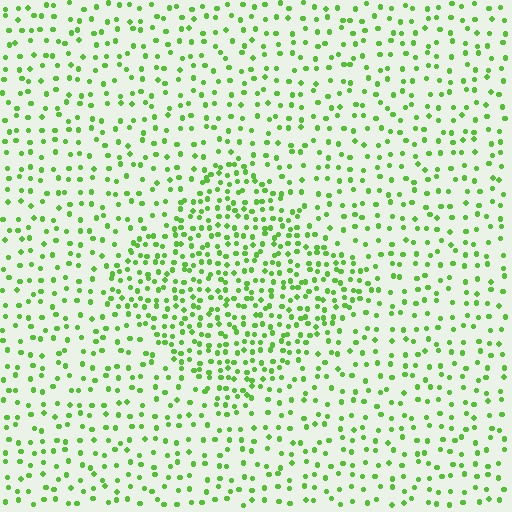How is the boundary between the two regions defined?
The boundary is defined by a change in element density (approximately 1.9x ratio). All elements are the same color, size, and shape.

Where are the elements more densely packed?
The elements are more densely packed inside the diamond boundary.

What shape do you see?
I see a diamond.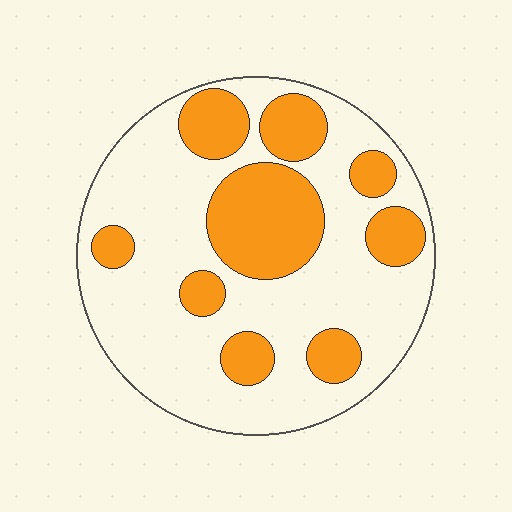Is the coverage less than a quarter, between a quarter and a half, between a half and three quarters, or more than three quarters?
Between a quarter and a half.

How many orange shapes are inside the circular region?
9.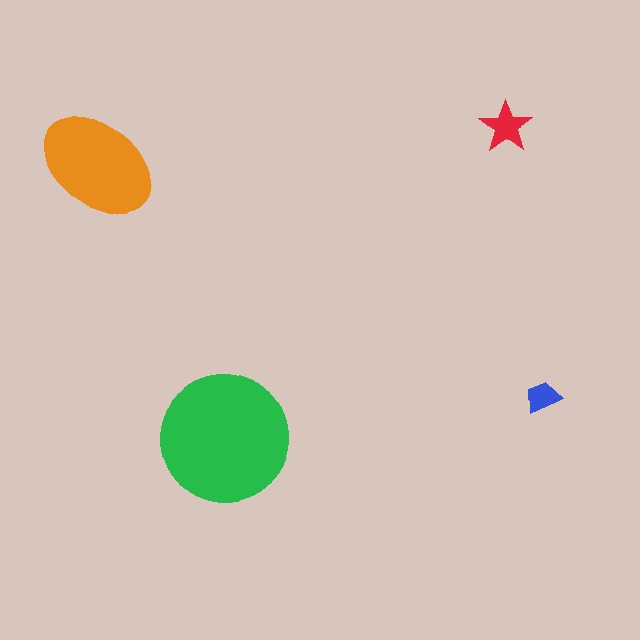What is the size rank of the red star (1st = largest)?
3rd.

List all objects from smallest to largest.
The blue trapezoid, the red star, the orange ellipse, the green circle.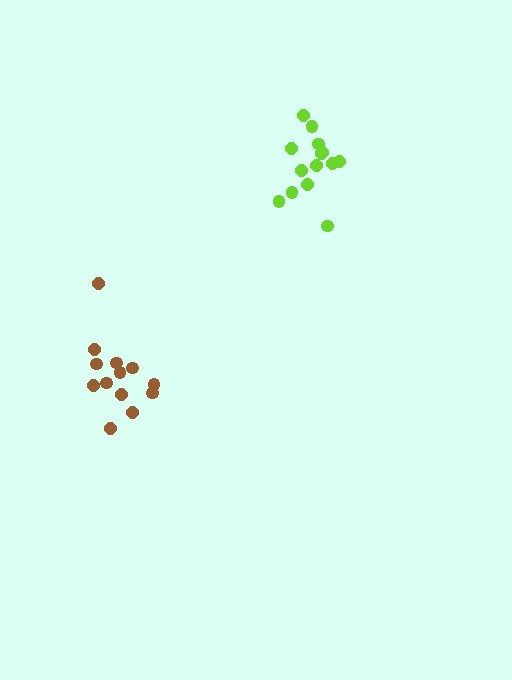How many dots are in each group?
Group 1: 14 dots, Group 2: 13 dots (27 total).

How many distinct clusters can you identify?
There are 2 distinct clusters.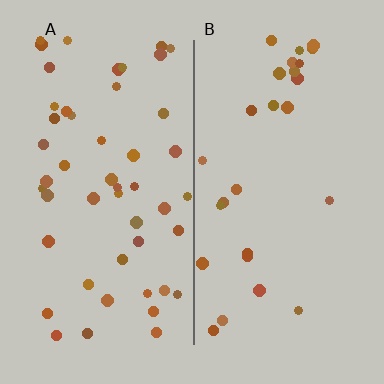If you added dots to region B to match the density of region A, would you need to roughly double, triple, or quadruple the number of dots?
Approximately double.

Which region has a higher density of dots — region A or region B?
A (the left).